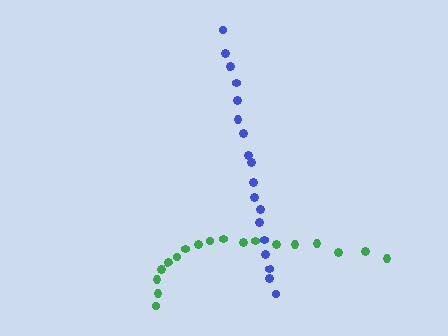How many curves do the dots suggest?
There are 2 distinct paths.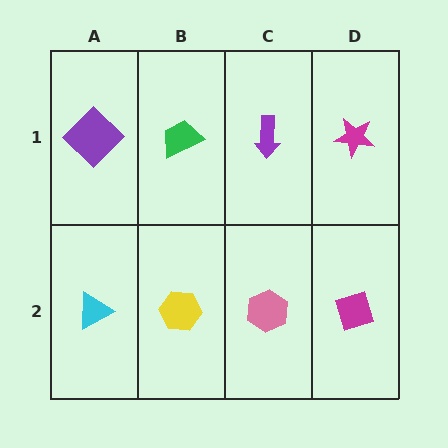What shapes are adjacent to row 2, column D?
A magenta star (row 1, column D), a pink hexagon (row 2, column C).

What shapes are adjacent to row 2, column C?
A purple arrow (row 1, column C), a yellow hexagon (row 2, column B), a magenta diamond (row 2, column D).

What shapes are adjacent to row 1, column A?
A cyan triangle (row 2, column A), a green trapezoid (row 1, column B).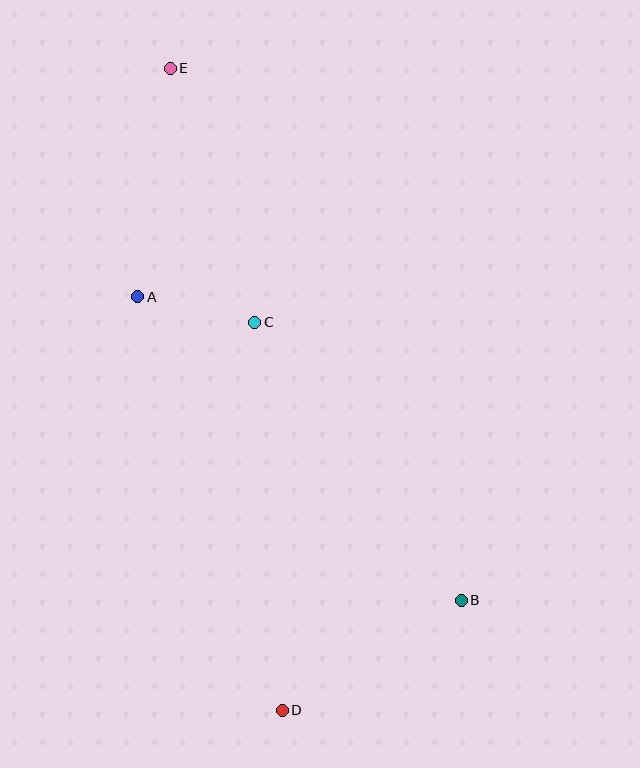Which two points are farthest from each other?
Points D and E are farthest from each other.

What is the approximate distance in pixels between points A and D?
The distance between A and D is approximately 438 pixels.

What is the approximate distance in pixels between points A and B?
The distance between A and B is approximately 444 pixels.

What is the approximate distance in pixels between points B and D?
The distance between B and D is approximately 210 pixels.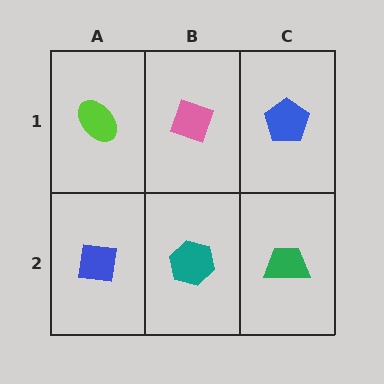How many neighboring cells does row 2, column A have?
2.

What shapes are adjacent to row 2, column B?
A pink diamond (row 1, column B), a blue square (row 2, column A), a green trapezoid (row 2, column C).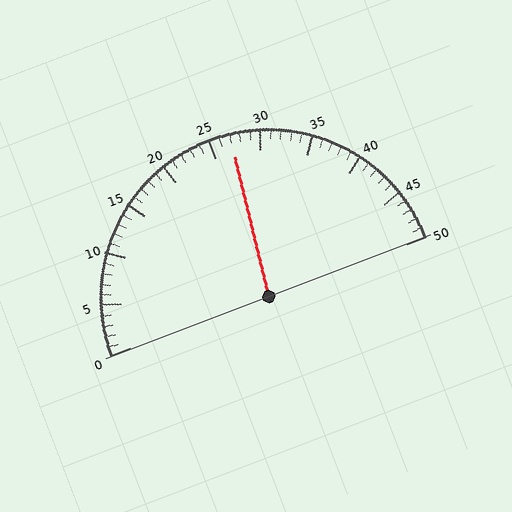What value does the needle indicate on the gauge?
The needle indicates approximately 27.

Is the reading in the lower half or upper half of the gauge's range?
The reading is in the upper half of the range (0 to 50).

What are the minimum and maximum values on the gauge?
The gauge ranges from 0 to 50.